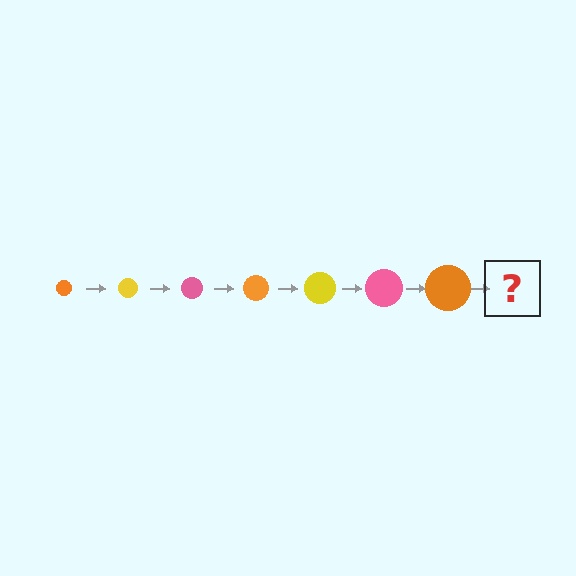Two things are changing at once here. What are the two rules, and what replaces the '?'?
The two rules are that the circle grows larger each step and the color cycles through orange, yellow, and pink. The '?' should be a yellow circle, larger than the previous one.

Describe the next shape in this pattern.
It should be a yellow circle, larger than the previous one.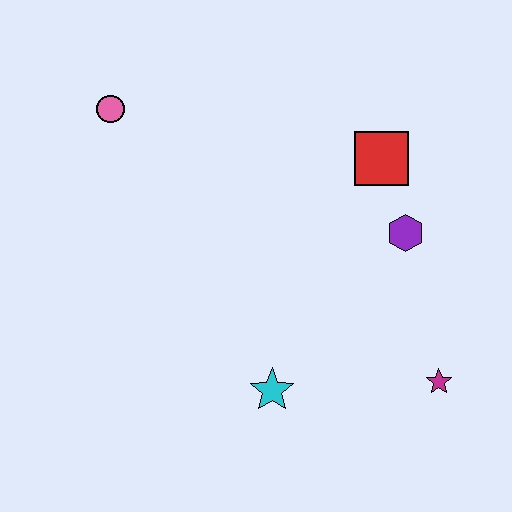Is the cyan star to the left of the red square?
Yes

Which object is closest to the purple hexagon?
The red square is closest to the purple hexagon.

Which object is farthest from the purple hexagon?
The pink circle is farthest from the purple hexagon.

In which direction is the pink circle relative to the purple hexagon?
The pink circle is to the left of the purple hexagon.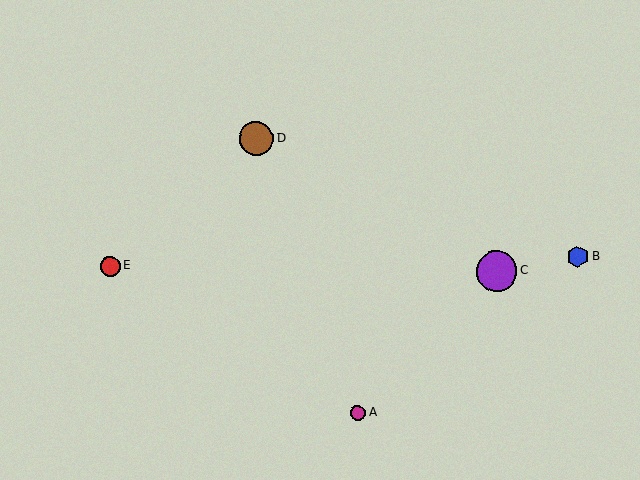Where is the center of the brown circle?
The center of the brown circle is at (256, 139).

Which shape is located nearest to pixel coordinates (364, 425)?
The magenta circle (labeled A) at (357, 413) is nearest to that location.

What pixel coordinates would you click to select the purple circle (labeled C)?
Click at (497, 271) to select the purple circle C.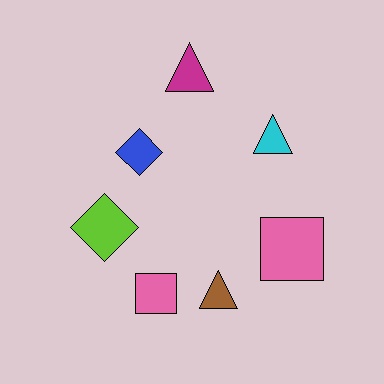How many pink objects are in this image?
There are 2 pink objects.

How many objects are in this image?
There are 7 objects.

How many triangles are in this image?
There are 3 triangles.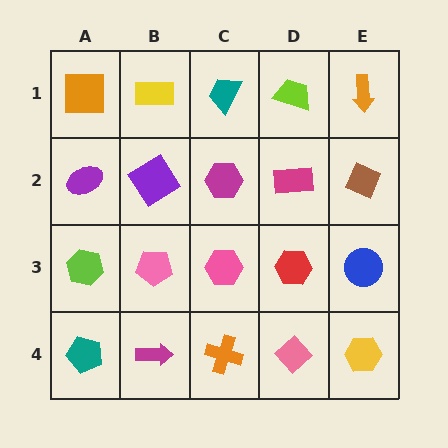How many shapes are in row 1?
5 shapes.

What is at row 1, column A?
An orange square.